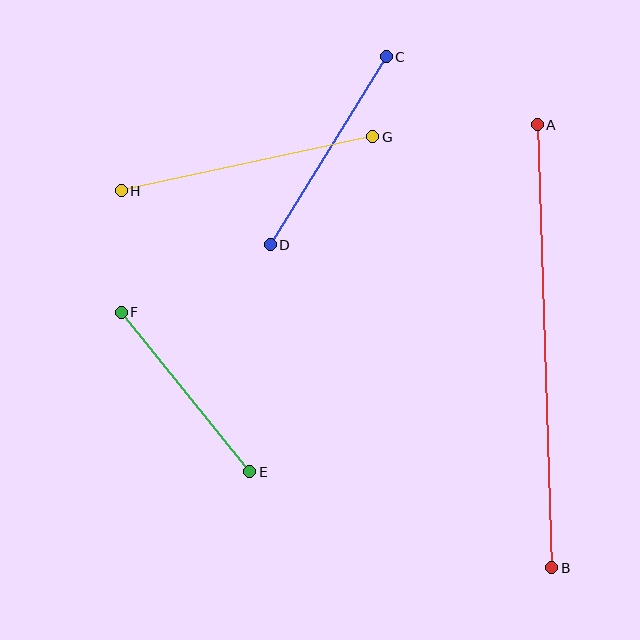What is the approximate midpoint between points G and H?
The midpoint is at approximately (247, 164) pixels.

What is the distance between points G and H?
The distance is approximately 257 pixels.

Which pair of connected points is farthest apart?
Points A and B are farthest apart.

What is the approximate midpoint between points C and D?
The midpoint is at approximately (328, 151) pixels.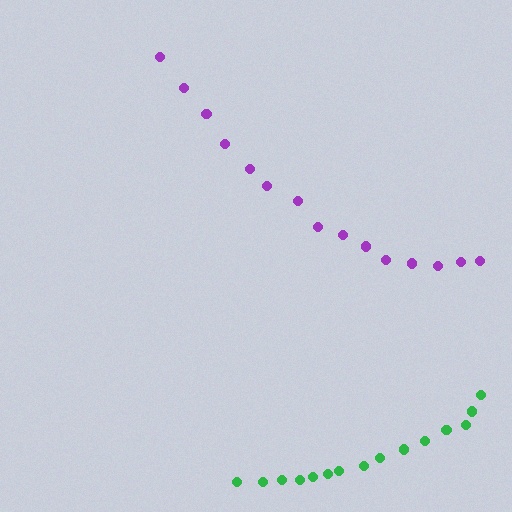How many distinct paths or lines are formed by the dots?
There are 2 distinct paths.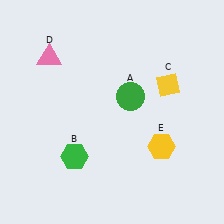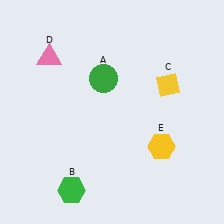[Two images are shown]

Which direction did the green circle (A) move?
The green circle (A) moved left.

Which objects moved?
The objects that moved are: the green circle (A), the green hexagon (B).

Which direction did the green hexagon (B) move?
The green hexagon (B) moved down.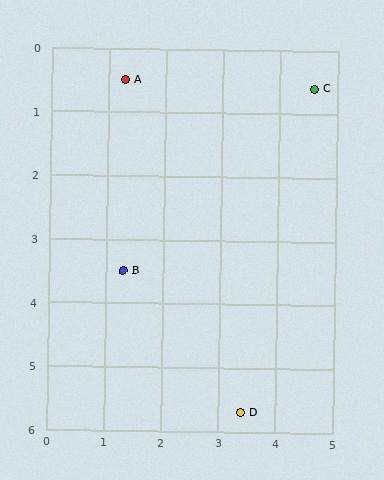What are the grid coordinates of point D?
Point D is at approximately (3.4, 5.7).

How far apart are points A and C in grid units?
Points A and C are about 3.3 grid units apart.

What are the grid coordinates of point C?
Point C is at approximately (4.6, 0.6).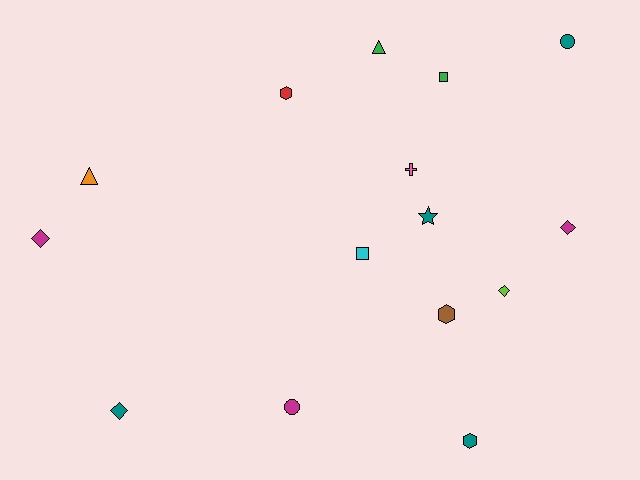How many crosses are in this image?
There is 1 cross.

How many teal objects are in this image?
There are 4 teal objects.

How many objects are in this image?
There are 15 objects.